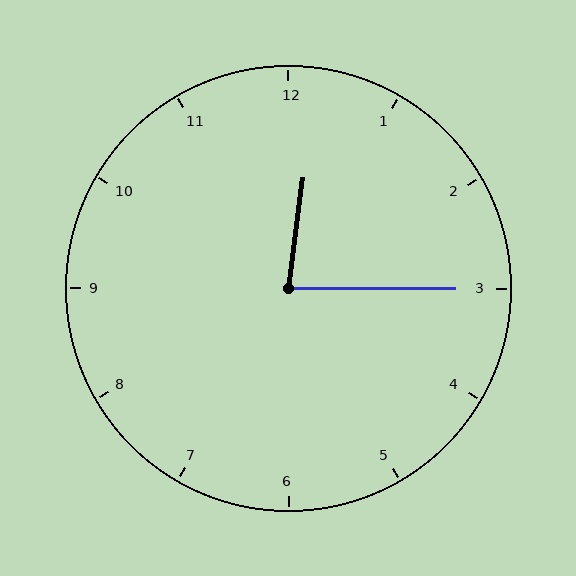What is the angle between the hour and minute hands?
Approximately 82 degrees.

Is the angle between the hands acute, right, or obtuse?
It is acute.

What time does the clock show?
12:15.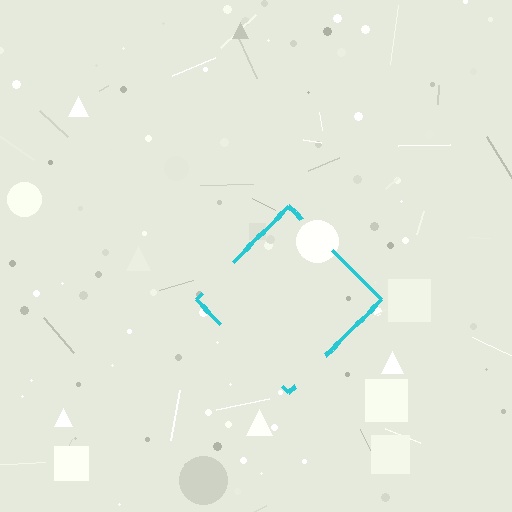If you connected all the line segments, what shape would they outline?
They would outline a diamond.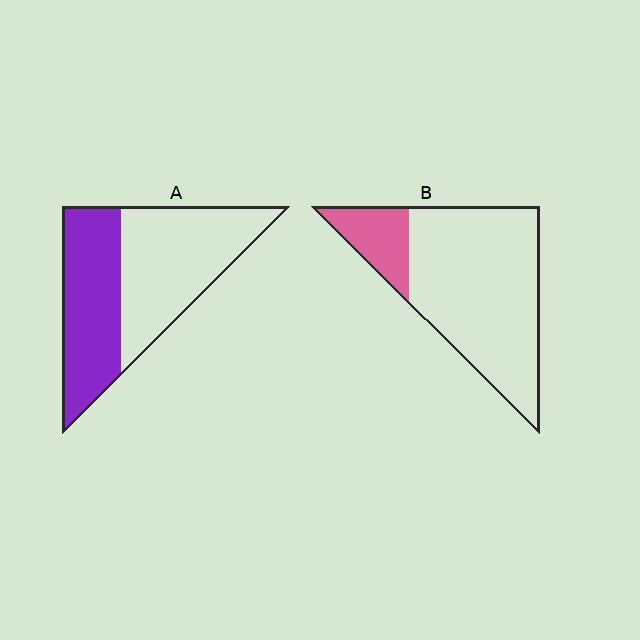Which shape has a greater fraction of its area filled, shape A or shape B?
Shape A.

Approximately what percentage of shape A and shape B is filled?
A is approximately 45% and B is approximately 20%.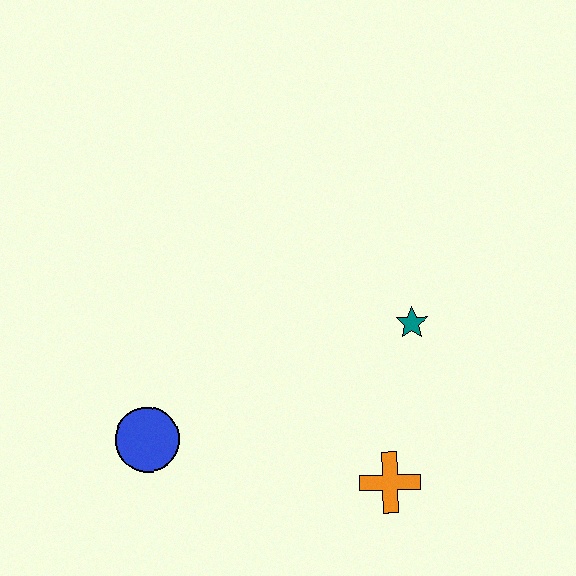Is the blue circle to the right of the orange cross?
No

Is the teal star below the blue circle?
No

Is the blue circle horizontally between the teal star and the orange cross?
No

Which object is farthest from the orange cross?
The blue circle is farthest from the orange cross.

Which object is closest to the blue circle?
The orange cross is closest to the blue circle.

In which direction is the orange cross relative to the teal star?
The orange cross is below the teal star.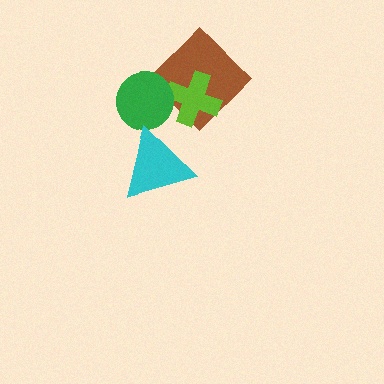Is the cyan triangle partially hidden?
No, no other shape covers it.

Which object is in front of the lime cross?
The green circle is in front of the lime cross.